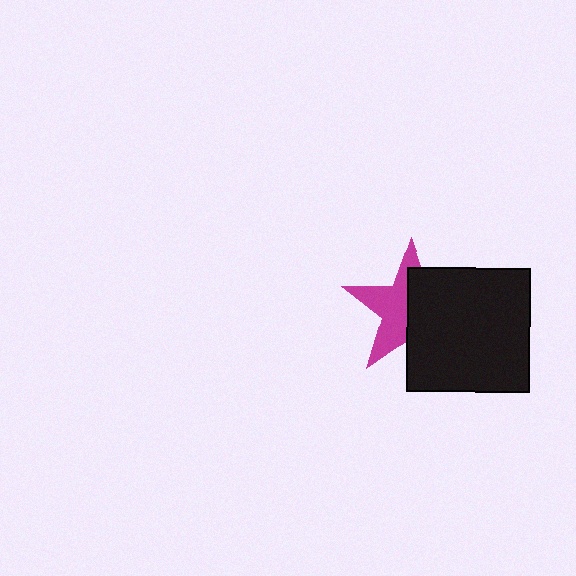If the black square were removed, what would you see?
You would see the complete magenta star.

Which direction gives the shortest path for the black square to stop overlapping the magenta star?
Moving right gives the shortest separation.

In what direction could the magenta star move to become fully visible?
The magenta star could move left. That would shift it out from behind the black square entirely.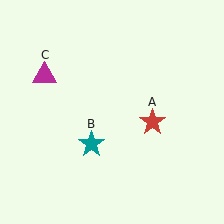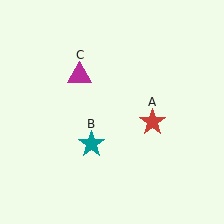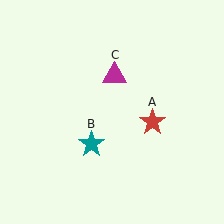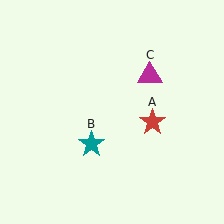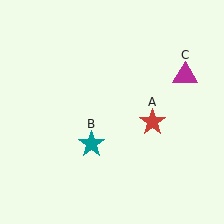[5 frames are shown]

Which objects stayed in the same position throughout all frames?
Red star (object A) and teal star (object B) remained stationary.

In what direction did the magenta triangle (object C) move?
The magenta triangle (object C) moved right.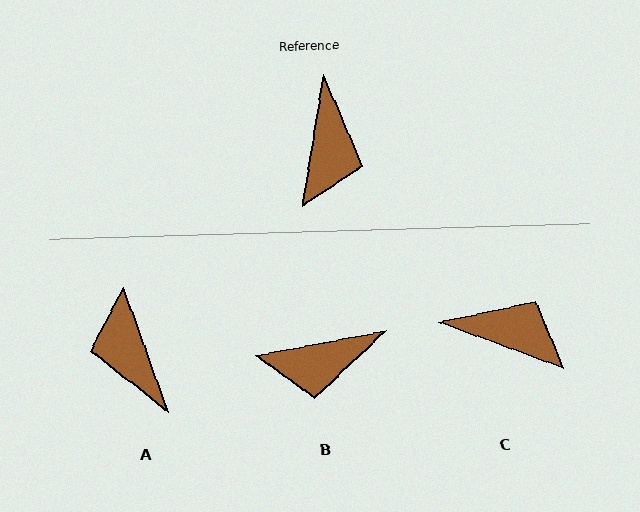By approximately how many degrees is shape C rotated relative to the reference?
Approximately 79 degrees counter-clockwise.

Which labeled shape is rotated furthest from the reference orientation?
A, about 151 degrees away.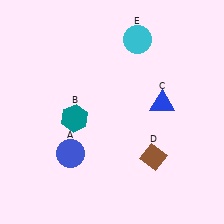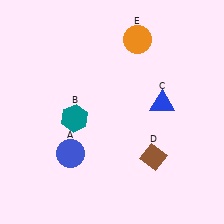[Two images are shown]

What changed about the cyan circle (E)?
In Image 1, E is cyan. In Image 2, it changed to orange.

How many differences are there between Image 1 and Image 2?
There is 1 difference between the two images.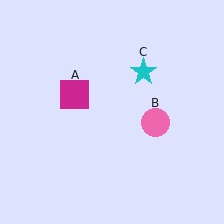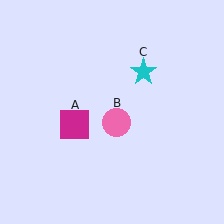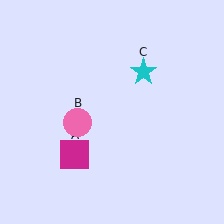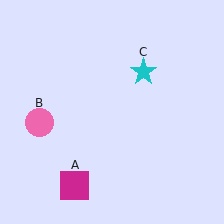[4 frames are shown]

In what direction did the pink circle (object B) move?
The pink circle (object B) moved left.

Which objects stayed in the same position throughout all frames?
Cyan star (object C) remained stationary.